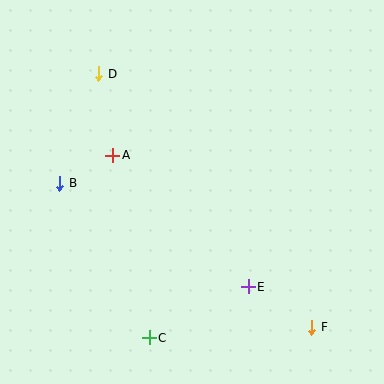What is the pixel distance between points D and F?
The distance between D and F is 331 pixels.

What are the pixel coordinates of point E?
Point E is at (248, 287).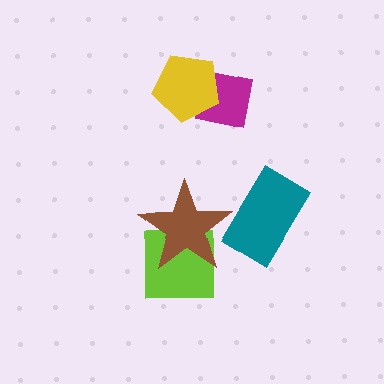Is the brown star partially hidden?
Yes, it is partially covered by another shape.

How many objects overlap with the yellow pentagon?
1 object overlaps with the yellow pentagon.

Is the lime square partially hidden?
Yes, it is partially covered by another shape.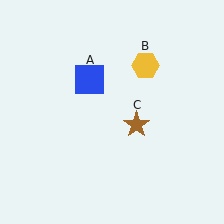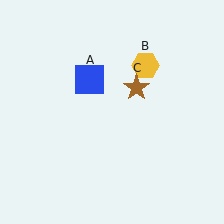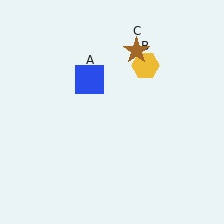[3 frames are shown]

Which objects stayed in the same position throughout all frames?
Blue square (object A) and yellow hexagon (object B) remained stationary.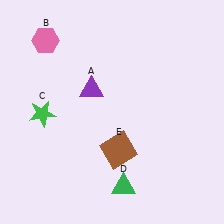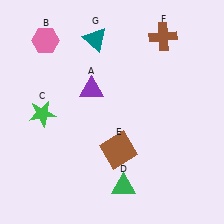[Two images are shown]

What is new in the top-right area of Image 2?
A brown cross (F) was added in the top-right area of Image 2.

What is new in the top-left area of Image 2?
A teal triangle (G) was added in the top-left area of Image 2.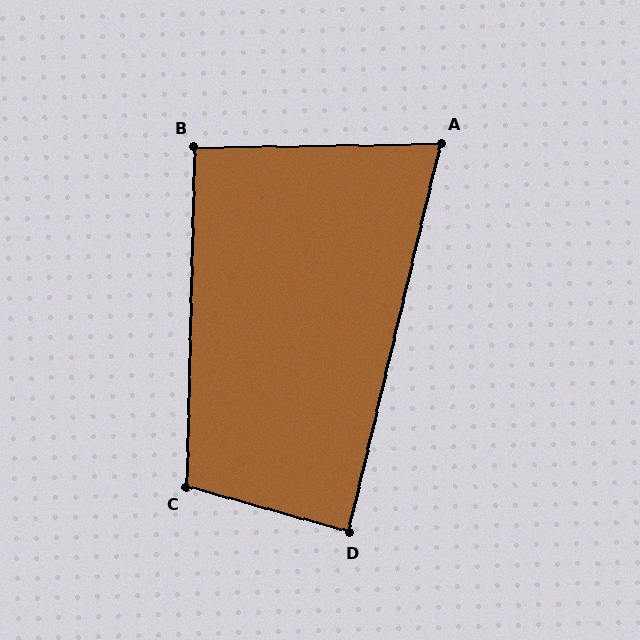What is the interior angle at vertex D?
Approximately 88 degrees (approximately right).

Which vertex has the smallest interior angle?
A, at approximately 76 degrees.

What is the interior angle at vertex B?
Approximately 92 degrees (approximately right).